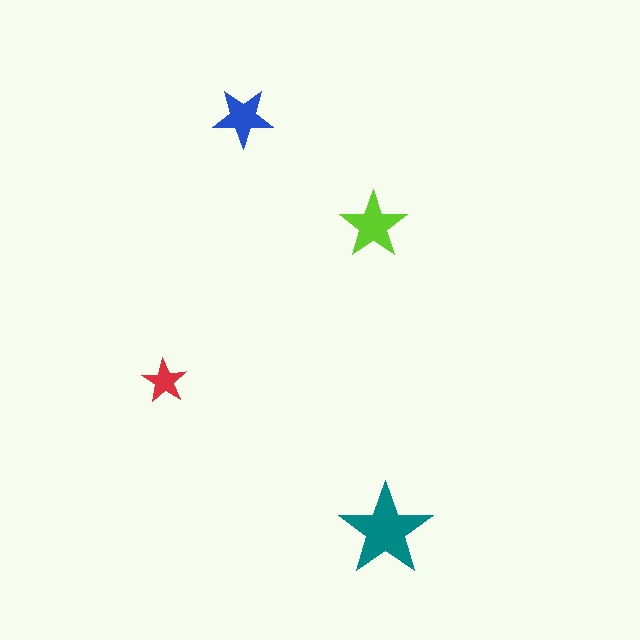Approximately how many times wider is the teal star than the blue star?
About 1.5 times wider.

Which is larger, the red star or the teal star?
The teal one.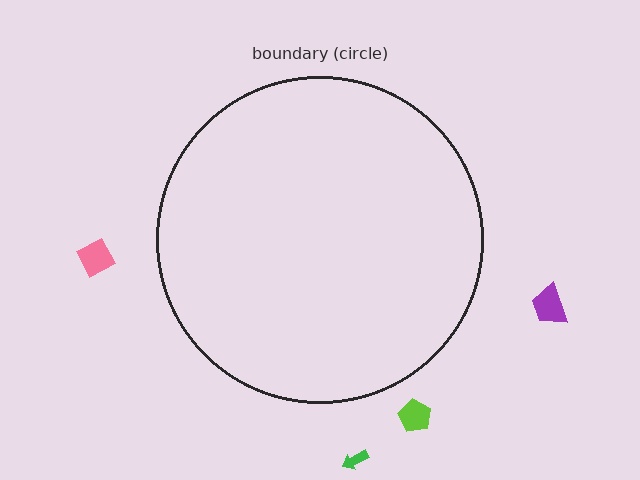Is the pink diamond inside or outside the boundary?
Outside.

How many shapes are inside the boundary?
0 inside, 4 outside.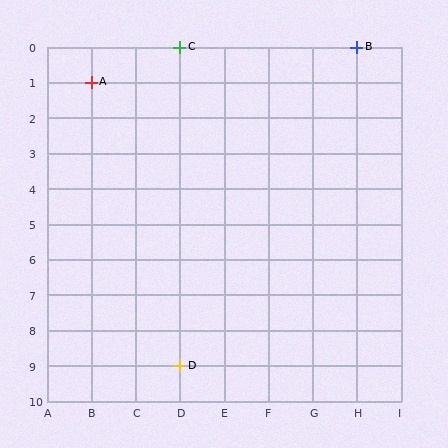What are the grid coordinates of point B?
Point B is at grid coordinates (H, 0).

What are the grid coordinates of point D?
Point D is at grid coordinates (D, 9).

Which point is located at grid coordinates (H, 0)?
Point B is at (H, 0).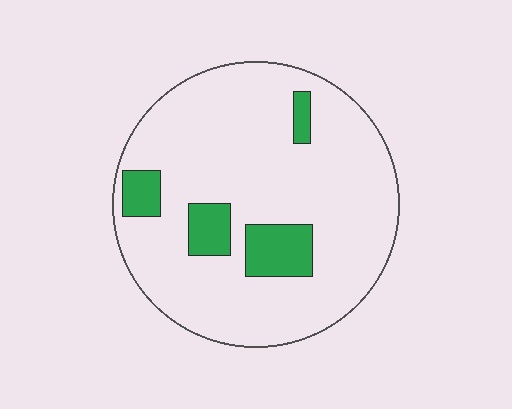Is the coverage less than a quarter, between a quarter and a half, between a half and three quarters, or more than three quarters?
Less than a quarter.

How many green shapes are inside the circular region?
4.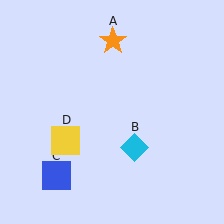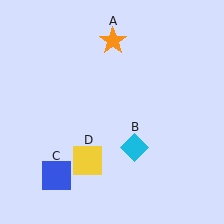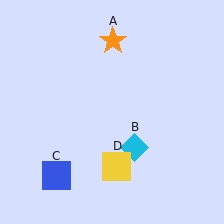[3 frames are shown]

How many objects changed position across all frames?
1 object changed position: yellow square (object D).